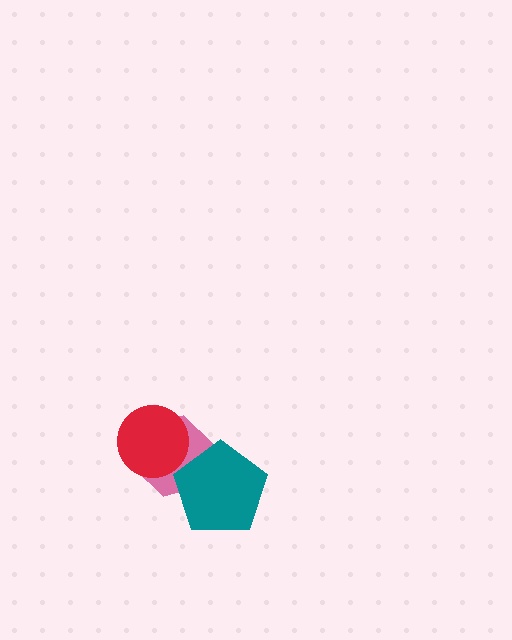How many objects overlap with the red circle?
1 object overlaps with the red circle.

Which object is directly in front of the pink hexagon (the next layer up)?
The red circle is directly in front of the pink hexagon.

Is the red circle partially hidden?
No, no other shape covers it.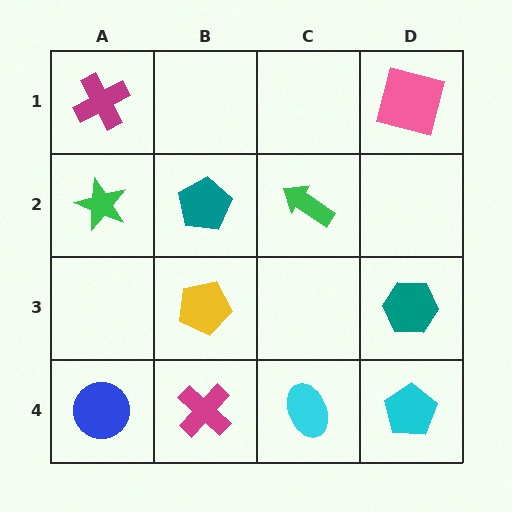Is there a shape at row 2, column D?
No, that cell is empty.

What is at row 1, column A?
A magenta cross.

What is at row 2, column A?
A green star.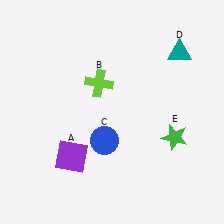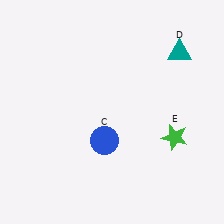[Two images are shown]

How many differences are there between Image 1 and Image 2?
There are 2 differences between the two images.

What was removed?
The purple square (A), the lime cross (B) were removed in Image 2.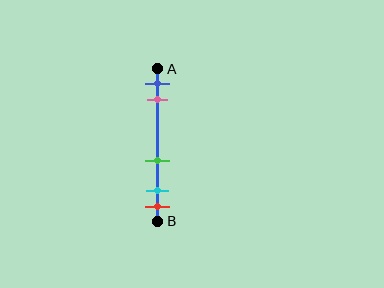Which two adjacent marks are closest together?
The cyan and red marks are the closest adjacent pair.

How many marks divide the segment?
There are 5 marks dividing the segment.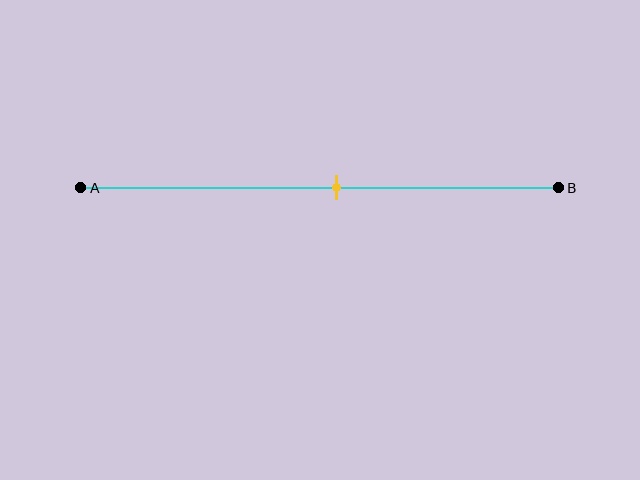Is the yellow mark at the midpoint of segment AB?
No, the mark is at about 55% from A, not at the 50% midpoint.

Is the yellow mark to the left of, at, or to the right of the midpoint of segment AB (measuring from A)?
The yellow mark is to the right of the midpoint of segment AB.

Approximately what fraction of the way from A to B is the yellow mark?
The yellow mark is approximately 55% of the way from A to B.